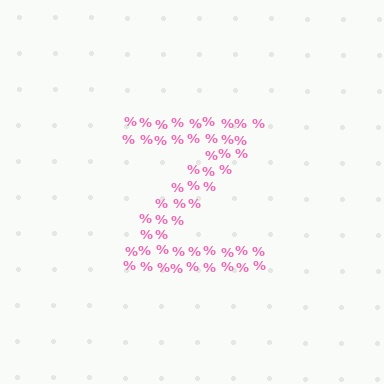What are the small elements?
The small elements are percent signs.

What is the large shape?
The large shape is the letter Z.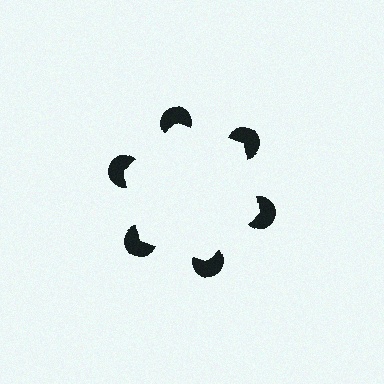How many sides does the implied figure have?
6 sides.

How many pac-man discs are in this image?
There are 6 — one at each vertex of the illusory hexagon.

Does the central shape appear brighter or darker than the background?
It typically appears slightly brighter than the background, even though no actual brightness change is drawn.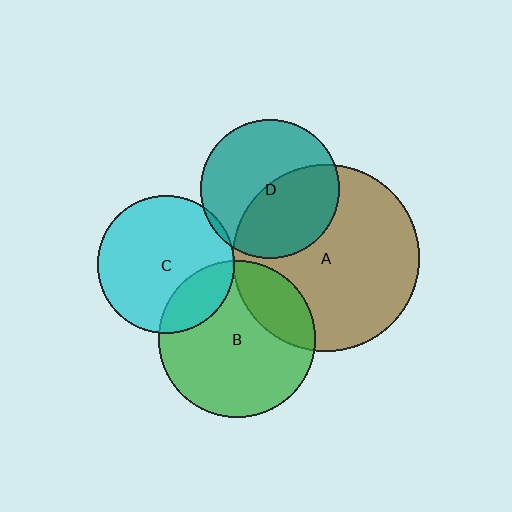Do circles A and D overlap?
Yes.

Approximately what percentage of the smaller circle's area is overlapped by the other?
Approximately 45%.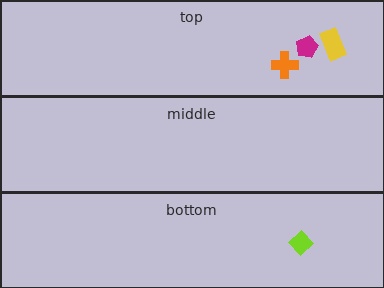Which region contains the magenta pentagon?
The top region.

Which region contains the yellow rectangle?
The top region.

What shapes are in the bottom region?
The lime diamond.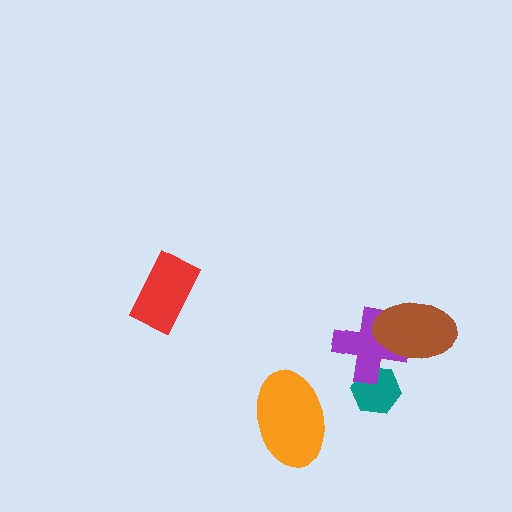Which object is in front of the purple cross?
The brown ellipse is in front of the purple cross.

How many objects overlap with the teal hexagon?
1 object overlaps with the teal hexagon.